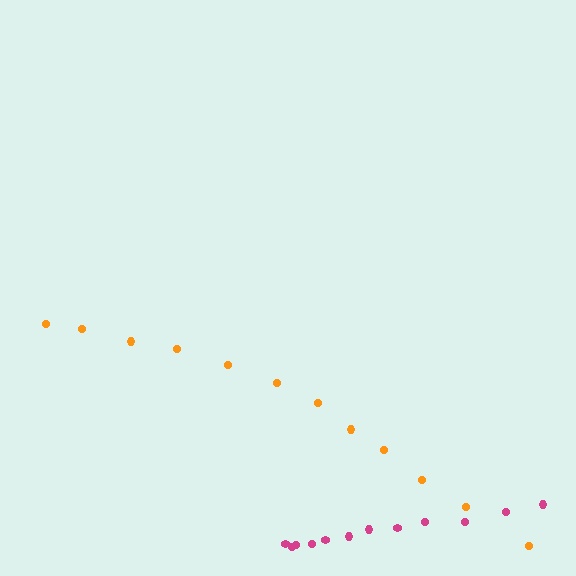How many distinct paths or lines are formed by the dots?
There are 2 distinct paths.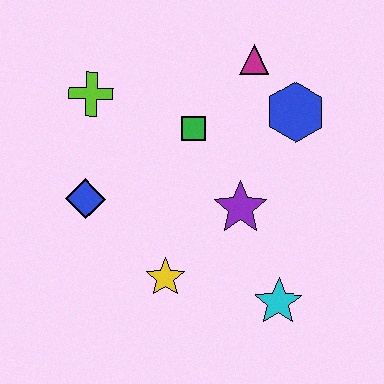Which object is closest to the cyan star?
The purple star is closest to the cyan star.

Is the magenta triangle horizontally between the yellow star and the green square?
No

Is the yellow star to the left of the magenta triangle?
Yes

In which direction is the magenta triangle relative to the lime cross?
The magenta triangle is to the right of the lime cross.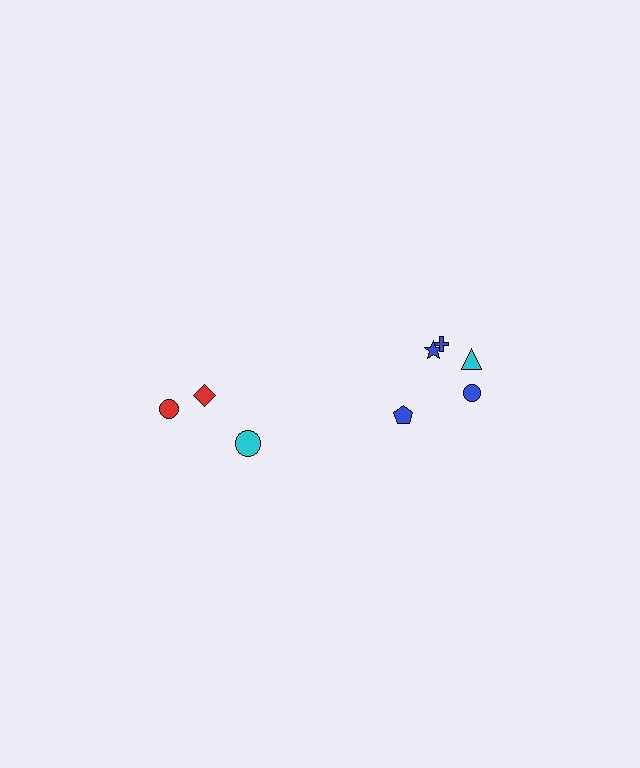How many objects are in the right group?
There are 5 objects.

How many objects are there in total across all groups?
There are 8 objects.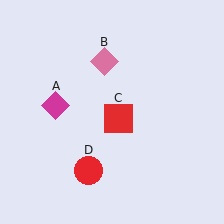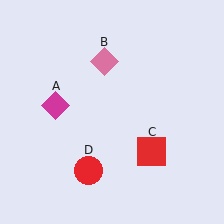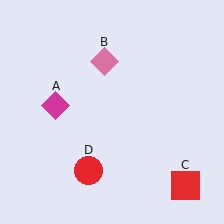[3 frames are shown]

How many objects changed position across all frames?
1 object changed position: red square (object C).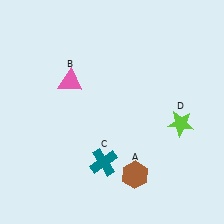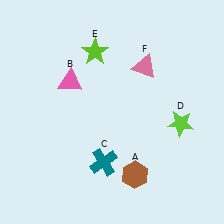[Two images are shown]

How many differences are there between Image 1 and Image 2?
There are 2 differences between the two images.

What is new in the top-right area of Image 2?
A pink triangle (F) was added in the top-right area of Image 2.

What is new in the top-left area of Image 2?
A lime star (E) was added in the top-left area of Image 2.